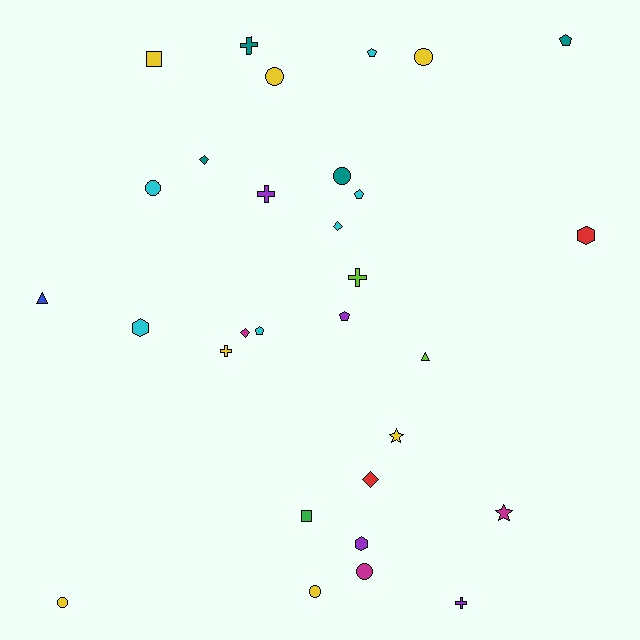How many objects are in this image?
There are 30 objects.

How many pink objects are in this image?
There are no pink objects.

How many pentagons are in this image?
There are 5 pentagons.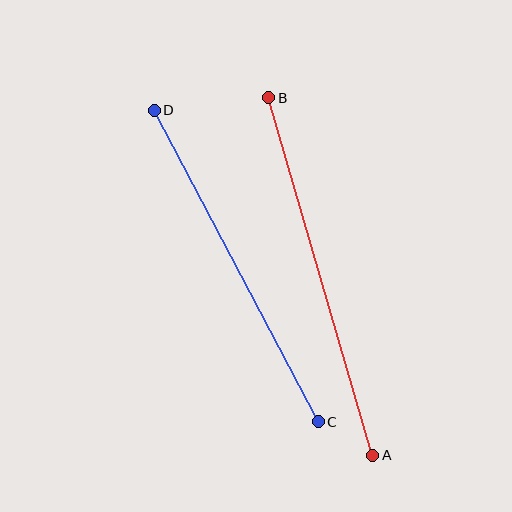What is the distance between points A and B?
The distance is approximately 372 pixels.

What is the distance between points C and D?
The distance is approximately 352 pixels.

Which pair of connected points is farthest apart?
Points A and B are farthest apart.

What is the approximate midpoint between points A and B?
The midpoint is at approximately (321, 276) pixels.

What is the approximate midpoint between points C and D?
The midpoint is at approximately (236, 266) pixels.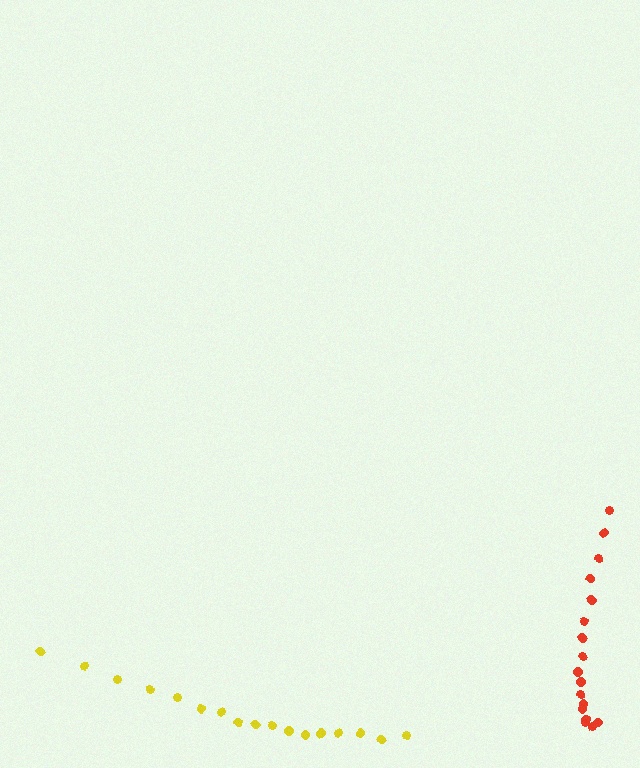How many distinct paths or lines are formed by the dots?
There are 2 distinct paths.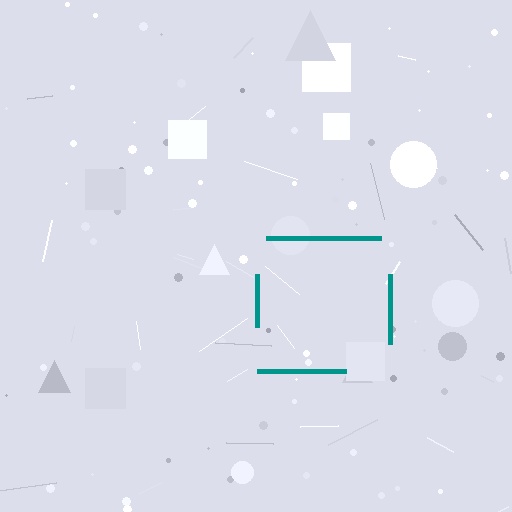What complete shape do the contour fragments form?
The contour fragments form a square.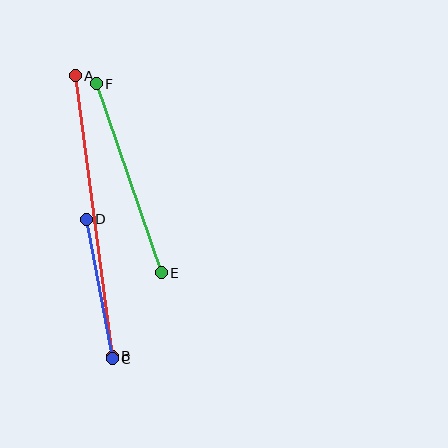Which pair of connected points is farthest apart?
Points A and B are farthest apart.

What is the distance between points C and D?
The distance is approximately 142 pixels.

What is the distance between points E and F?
The distance is approximately 200 pixels.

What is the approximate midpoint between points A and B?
The midpoint is at approximately (94, 216) pixels.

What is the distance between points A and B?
The distance is approximately 283 pixels.